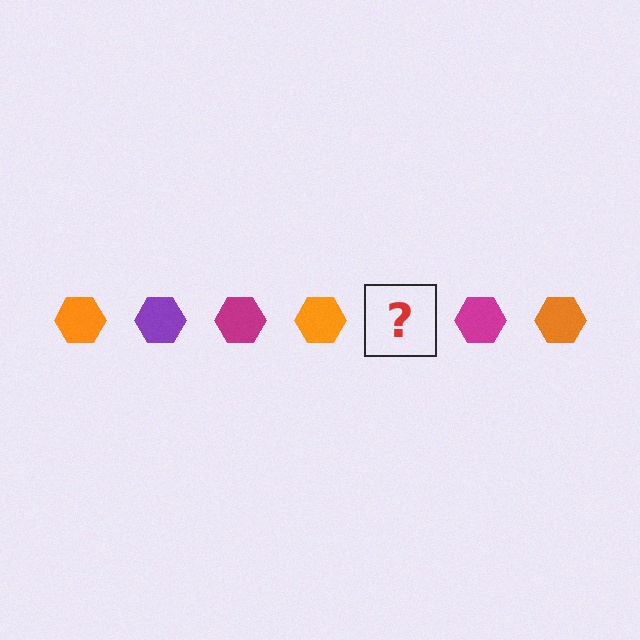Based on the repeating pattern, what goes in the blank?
The blank should be a purple hexagon.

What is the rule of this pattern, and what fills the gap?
The rule is that the pattern cycles through orange, purple, magenta hexagons. The gap should be filled with a purple hexagon.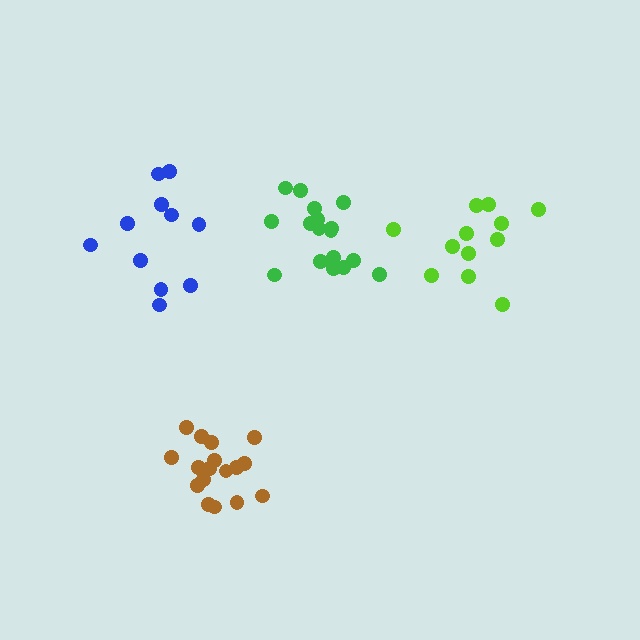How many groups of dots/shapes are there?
There are 4 groups.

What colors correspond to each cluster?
The clusters are colored: brown, blue, lime, green.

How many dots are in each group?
Group 1: 17 dots, Group 2: 11 dots, Group 3: 12 dots, Group 4: 17 dots (57 total).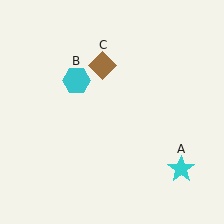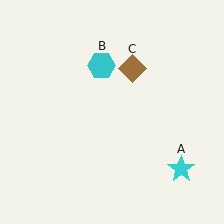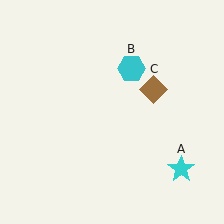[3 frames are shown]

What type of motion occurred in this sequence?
The cyan hexagon (object B), brown diamond (object C) rotated clockwise around the center of the scene.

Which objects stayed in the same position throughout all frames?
Cyan star (object A) remained stationary.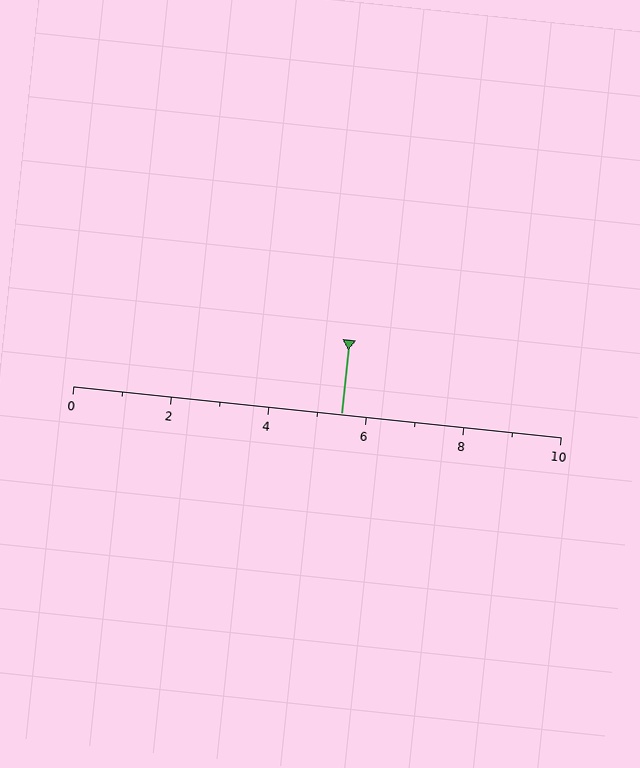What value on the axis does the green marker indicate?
The marker indicates approximately 5.5.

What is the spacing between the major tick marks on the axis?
The major ticks are spaced 2 apart.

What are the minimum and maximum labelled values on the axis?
The axis runs from 0 to 10.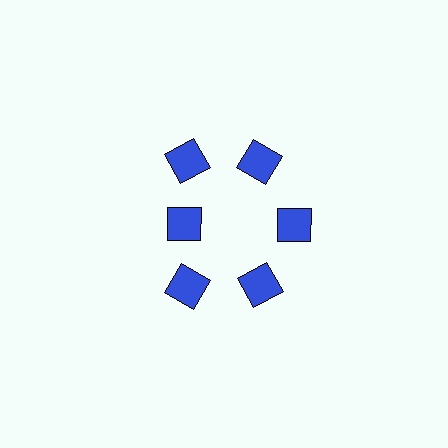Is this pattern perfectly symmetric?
No. The 6 blue diamonds are arranged in a ring, but one element near the 9 o'clock position is pulled inward toward the center, breaking the 6-fold rotational symmetry.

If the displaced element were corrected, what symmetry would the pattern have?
It would have 6-fold rotational symmetry — the pattern would map onto itself every 60 degrees.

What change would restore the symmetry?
The symmetry would be restored by moving it outward, back onto the ring so that all 6 diamonds sit at equal angles and equal distance from the center.